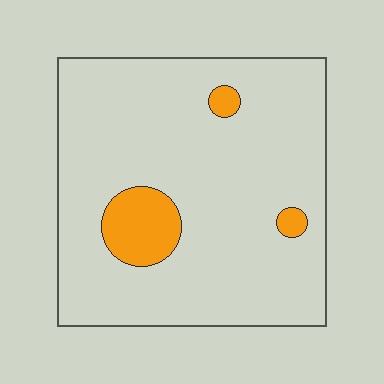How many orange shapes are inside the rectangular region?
3.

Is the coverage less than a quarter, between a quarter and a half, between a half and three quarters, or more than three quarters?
Less than a quarter.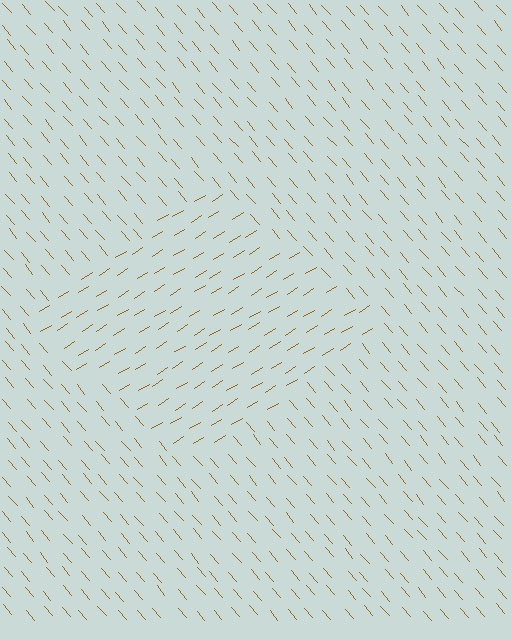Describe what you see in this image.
The image is filled with small brown line segments. A diamond region in the image has lines oriented differently from the surrounding lines, creating a visible texture boundary.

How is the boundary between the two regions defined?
The boundary is defined purely by a change in line orientation (approximately 81 degrees difference). All lines are the same color and thickness.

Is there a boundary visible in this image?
Yes, there is a texture boundary formed by a change in line orientation.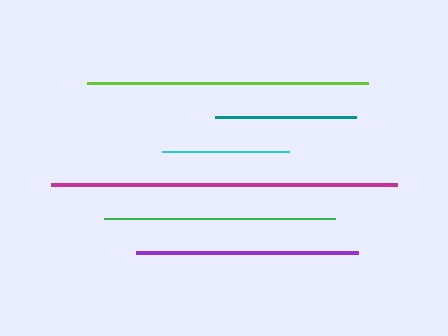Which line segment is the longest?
The magenta line is the longest at approximately 345 pixels.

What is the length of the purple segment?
The purple segment is approximately 223 pixels long.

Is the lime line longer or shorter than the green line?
The lime line is longer than the green line.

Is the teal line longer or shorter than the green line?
The green line is longer than the teal line.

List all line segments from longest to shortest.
From longest to shortest: magenta, lime, green, purple, teal, cyan.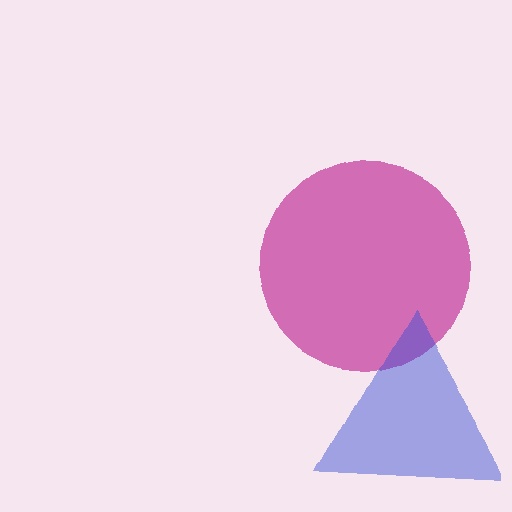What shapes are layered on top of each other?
The layered shapes are: a magenta circle, a blue triangle.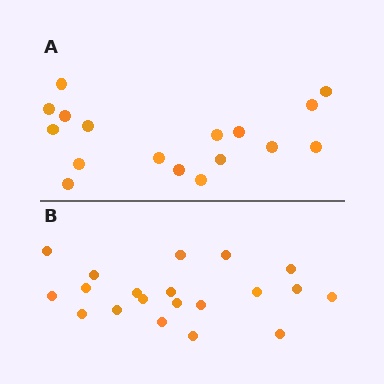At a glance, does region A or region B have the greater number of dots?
Region B (the bottom region) has more dots.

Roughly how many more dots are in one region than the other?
Region B has just a few more — roughly 2 or 3 more dots than region A.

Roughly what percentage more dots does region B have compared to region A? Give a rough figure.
About 20% more.